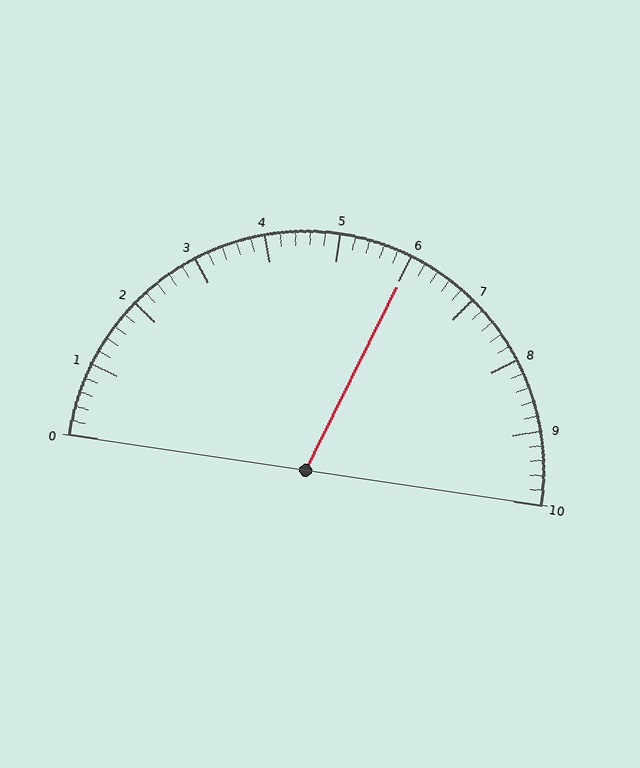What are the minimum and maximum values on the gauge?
The gauge ranges from 0 to 10.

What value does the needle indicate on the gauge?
The needle indicates approximately 6.0.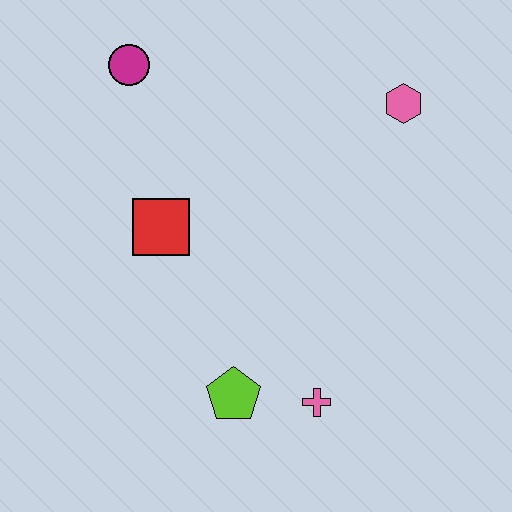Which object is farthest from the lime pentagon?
The magenta circle is farthest from the lime pentagon.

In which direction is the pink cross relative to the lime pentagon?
The pink cross is to the right of the lime pentagon.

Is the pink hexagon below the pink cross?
No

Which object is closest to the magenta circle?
The red square is closest to the magenta circle.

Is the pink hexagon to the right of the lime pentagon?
Yes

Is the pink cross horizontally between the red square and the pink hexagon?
Yes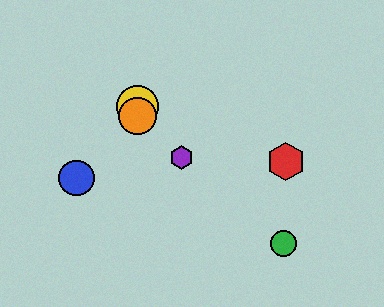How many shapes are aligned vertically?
2 shapes (the yellow circle, the orange circle) are aligned vertically.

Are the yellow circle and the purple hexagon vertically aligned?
No, the yellow circle is at x≈137 and the purple hexagon is at x≈182.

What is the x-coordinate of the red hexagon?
The red hexagon is at x≈286.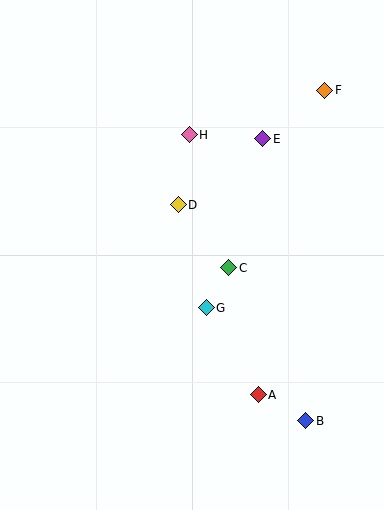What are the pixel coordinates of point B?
Point B is at (306, 421).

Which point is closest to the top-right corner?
Point F is closest to the top-right corner.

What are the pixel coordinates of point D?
Point D is at (178, 205).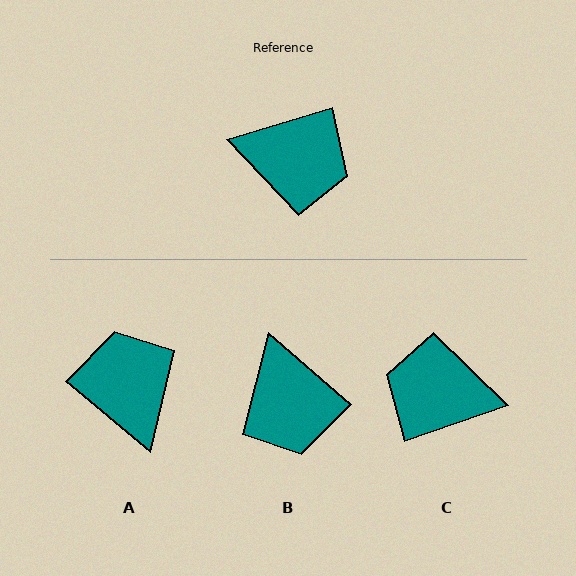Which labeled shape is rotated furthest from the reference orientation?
C, about 177 degrees away.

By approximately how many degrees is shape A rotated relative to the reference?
Approximately 124 degrees counter-clockwise.